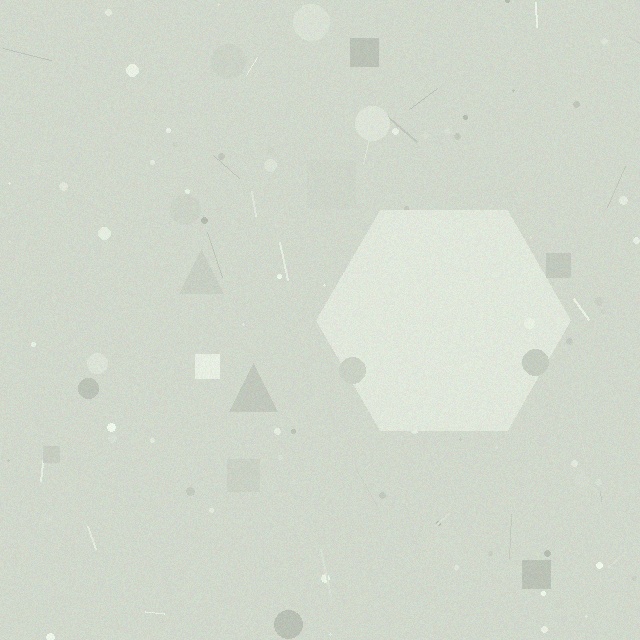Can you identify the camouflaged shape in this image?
The camouflaged shape is a hexagon.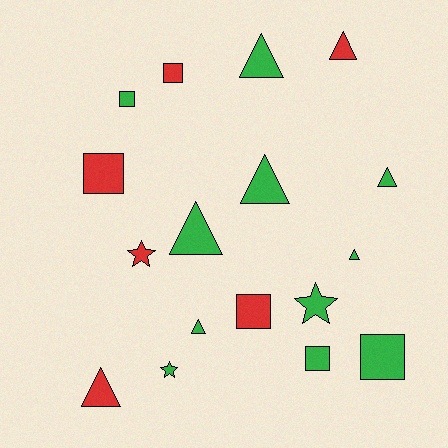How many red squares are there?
There are 3 red squares.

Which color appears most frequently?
Green, with 11 objects.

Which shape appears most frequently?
Triangle, with 8 objects.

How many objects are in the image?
There are 17 objects.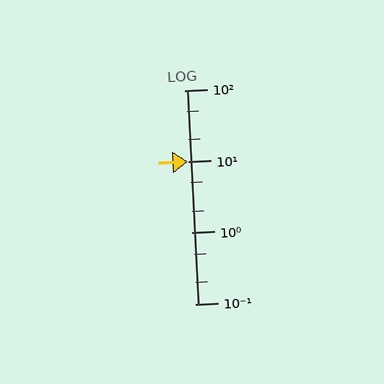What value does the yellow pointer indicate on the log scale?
The pointer indicates approximately 9.9.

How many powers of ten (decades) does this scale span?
The scale spans 3 decades, from 0.1 to 100.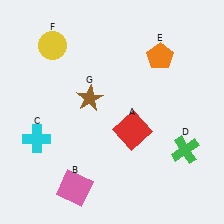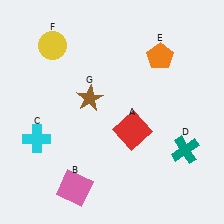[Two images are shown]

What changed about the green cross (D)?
In Image 1, D is green. In Image 2, it changed to teal.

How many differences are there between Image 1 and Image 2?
There is 1 difference between the two images.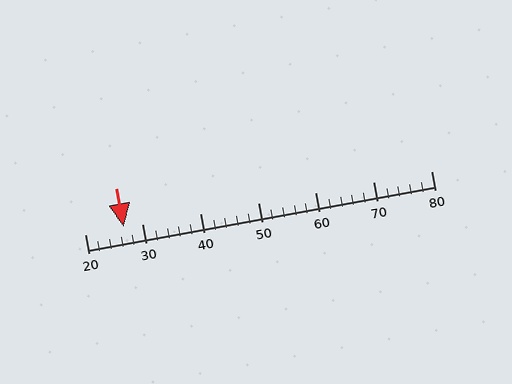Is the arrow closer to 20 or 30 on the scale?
The arrow is closer to 30.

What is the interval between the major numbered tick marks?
The major tick marks are spaced 10 units apart.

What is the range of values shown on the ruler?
The ruler shows values from 20 to 80.